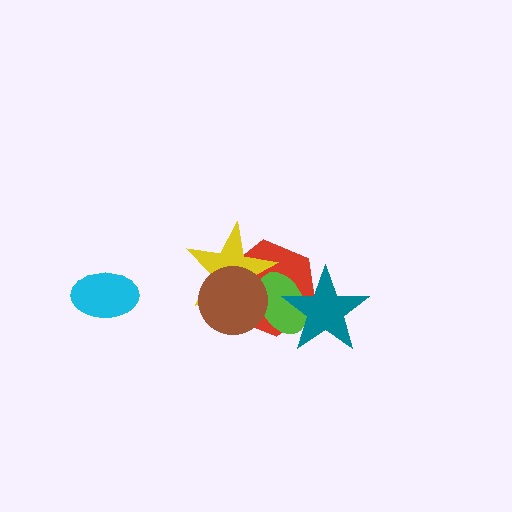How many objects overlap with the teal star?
2 objects overlap with the teal star.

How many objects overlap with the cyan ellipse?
0 objects overlap with the cyan ellipse.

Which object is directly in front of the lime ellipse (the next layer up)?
The yellow star is directly in front of the lime ellipse.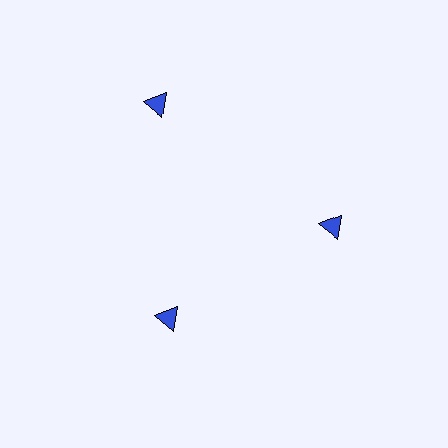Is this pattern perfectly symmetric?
No. The 3 blue triangles are arranged in a ring, but one element near the 11 o'clock position is pushed outward from the center, breaking the 3-fold rotational symmetry.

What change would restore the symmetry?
The symmetry would be restored by moving it inward, back onto the ring so that all 3 triangles sit at equal angles and equal distance from the center.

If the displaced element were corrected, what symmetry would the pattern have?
It would have 3-fold rotational symmetry — the pattern would map onto itself every 120 degrees.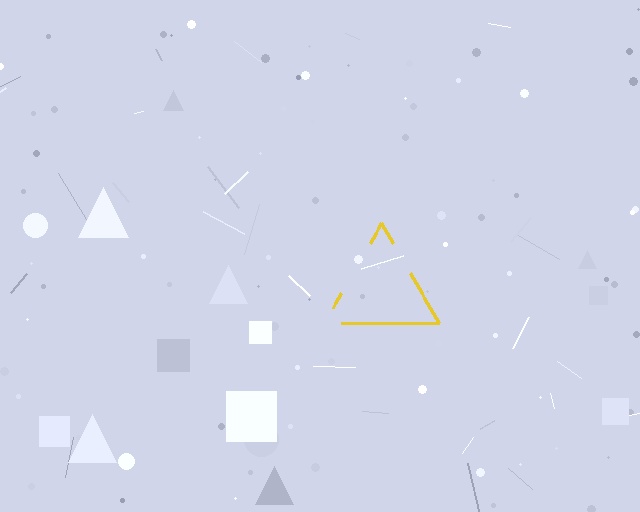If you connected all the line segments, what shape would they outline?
They would outline a triangle.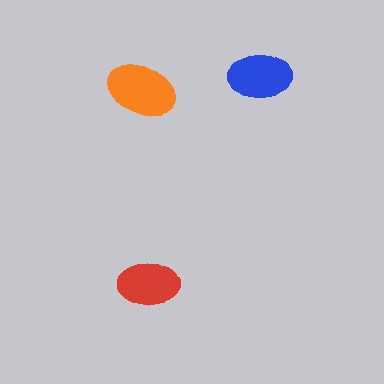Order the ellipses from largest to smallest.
the orange one, the blue one, the red one.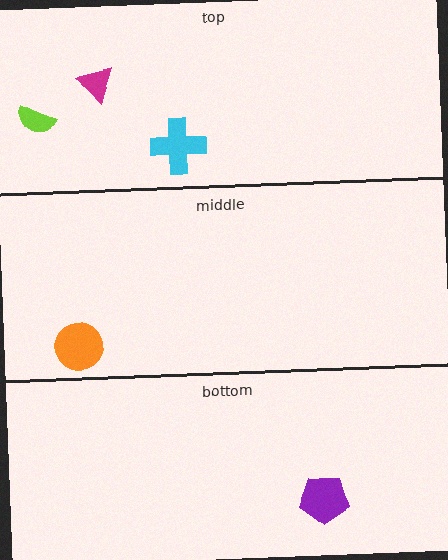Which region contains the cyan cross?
The top region.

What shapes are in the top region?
The lime semicircle, the cyan cross, the magenta triangle.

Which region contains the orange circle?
The middle region.